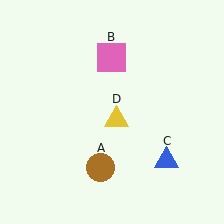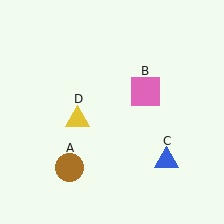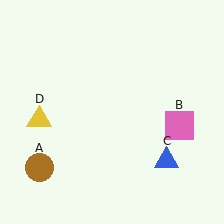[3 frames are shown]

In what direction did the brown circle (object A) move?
The brown circle (object A) moved left.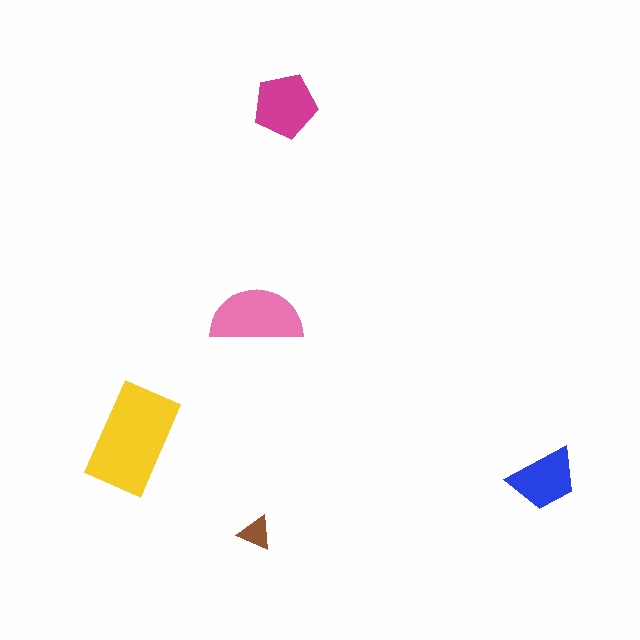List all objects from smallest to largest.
The brown triangle, the blue trapezoid, the magenta pentagon, the pink semicircle, the yellow rectangle.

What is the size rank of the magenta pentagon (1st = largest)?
3rd.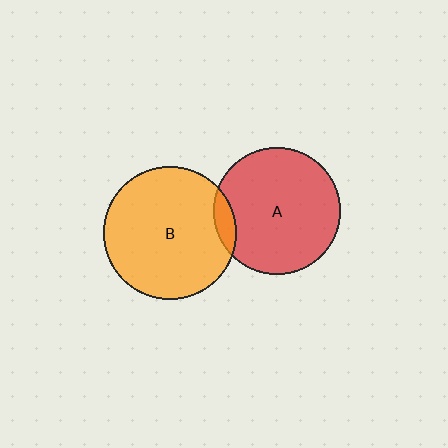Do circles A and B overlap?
Yes.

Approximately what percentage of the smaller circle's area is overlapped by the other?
Approximately 10%.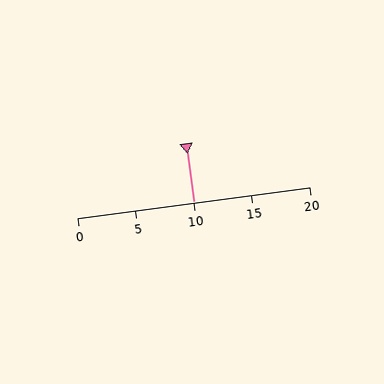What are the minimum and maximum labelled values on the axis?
The axis runs from 0 to 20.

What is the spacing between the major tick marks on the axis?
The major ticks are spaced 5 apart.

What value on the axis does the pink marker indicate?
The marker indicates approximately 10.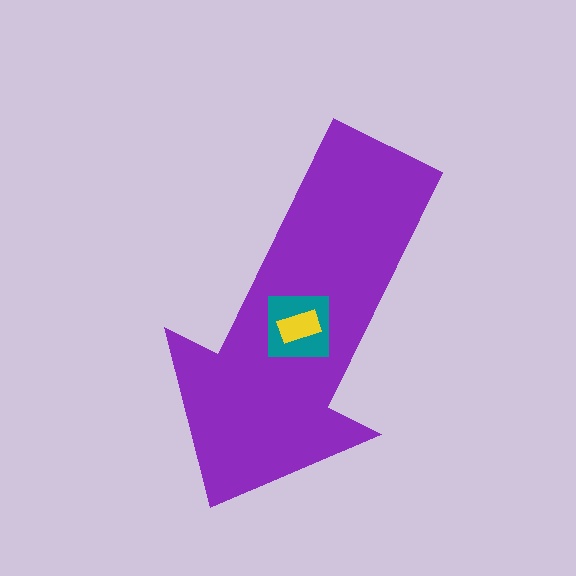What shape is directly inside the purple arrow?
The teal square.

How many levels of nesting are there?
3.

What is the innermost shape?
The yellow rectangle.